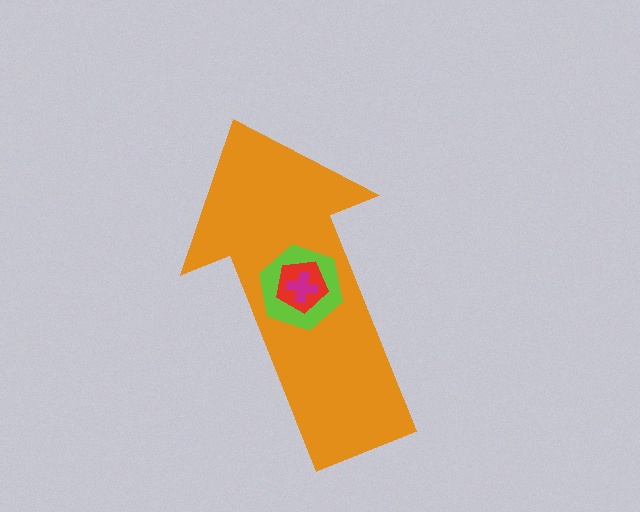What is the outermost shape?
The orange arrow.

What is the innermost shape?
The magenta cross.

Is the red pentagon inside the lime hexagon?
Yes.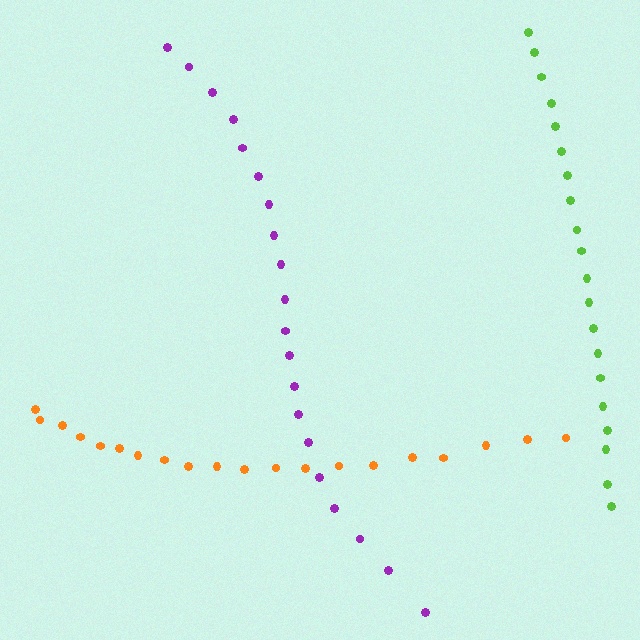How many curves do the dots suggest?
There are 3 distinct paths.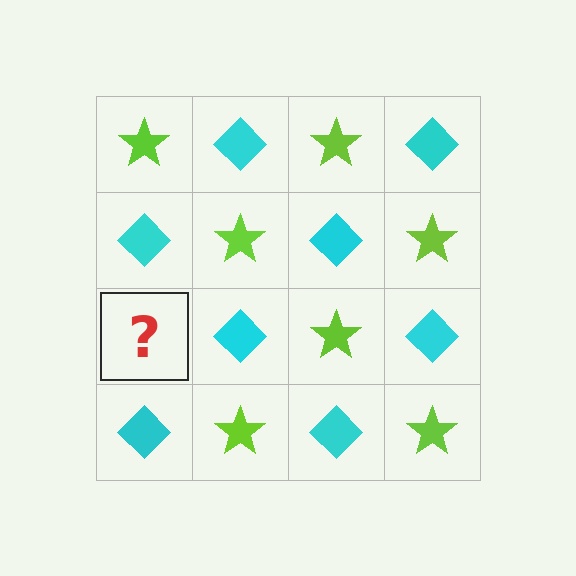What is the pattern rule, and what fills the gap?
The rule is that it alternates lime star and cyan diamond in a checkerboard pattern. The gap should be filled with a lime star.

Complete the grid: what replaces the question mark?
The question mark should be replaced with a lime star.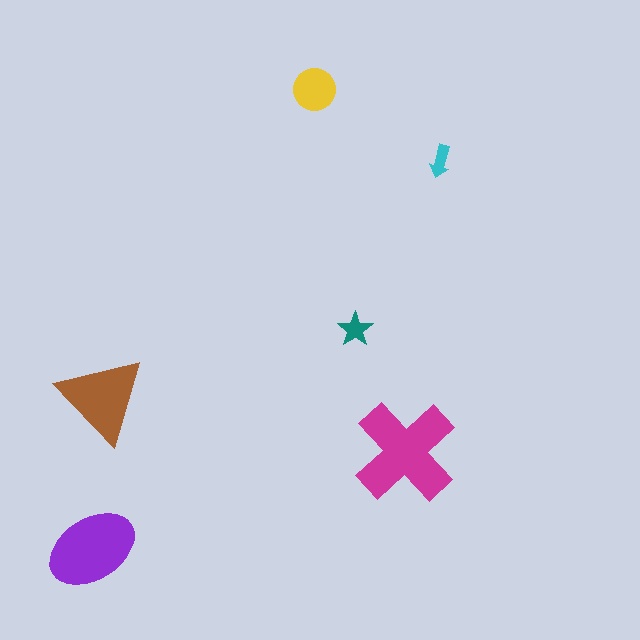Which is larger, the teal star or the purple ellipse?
The purple ellipse.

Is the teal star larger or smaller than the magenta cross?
Smaller.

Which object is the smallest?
The cyan arrow.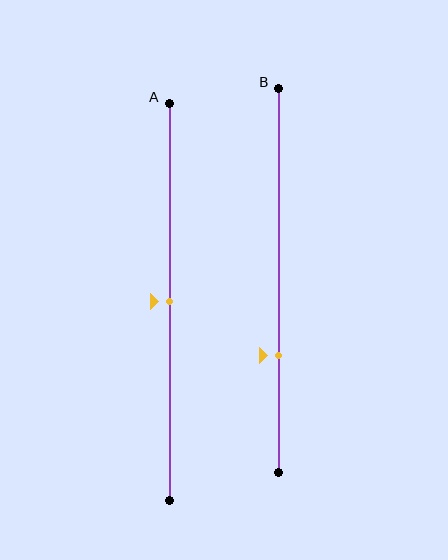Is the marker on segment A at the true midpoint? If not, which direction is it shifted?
Yes, the marker on segment A is at the true midpoint.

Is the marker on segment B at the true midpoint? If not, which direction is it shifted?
No, the marker on segment B is shifted downward by about 20% of the segment length.